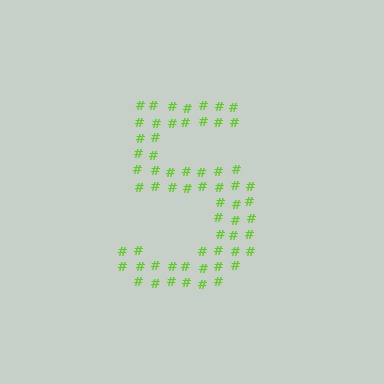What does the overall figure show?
The overall figure shows the digit 5.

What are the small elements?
The small elements are hash symbols.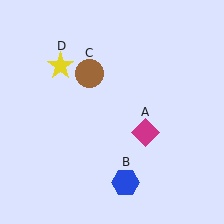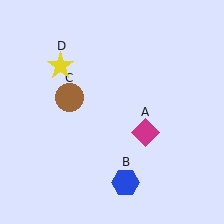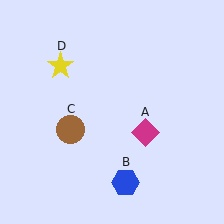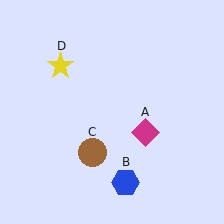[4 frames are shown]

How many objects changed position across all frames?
1 object changed position: brown circle (object C).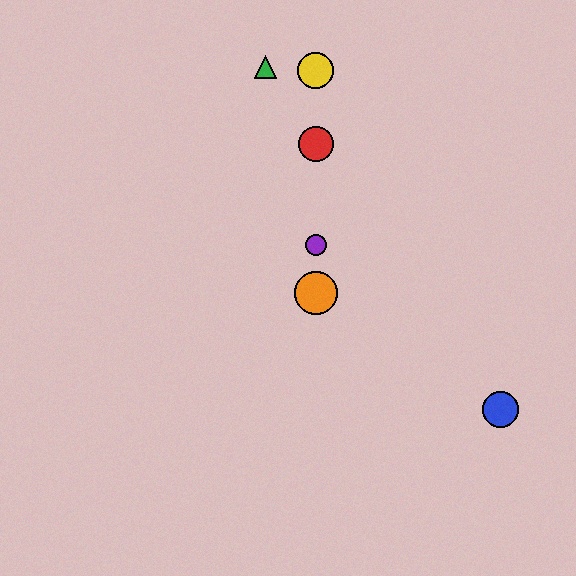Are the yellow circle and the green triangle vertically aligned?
No, the yellow circle is at x≈316 and the green triangle is at x≈265.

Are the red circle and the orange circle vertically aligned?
Yes, both are at x≈316.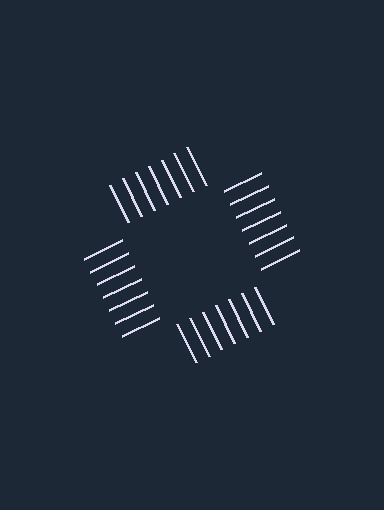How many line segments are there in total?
28 — 7 along each of the 4 edges.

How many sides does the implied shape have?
4 sides — the line-ends trace a square.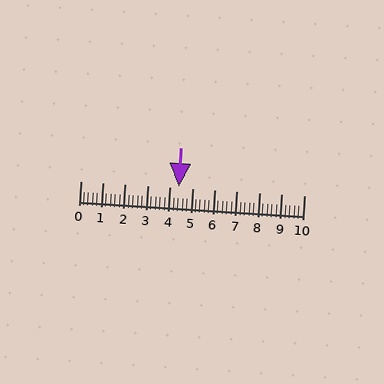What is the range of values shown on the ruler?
The ruler shows values from 0 to 10.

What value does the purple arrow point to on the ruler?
The purple arrow points to approximately 4.4.